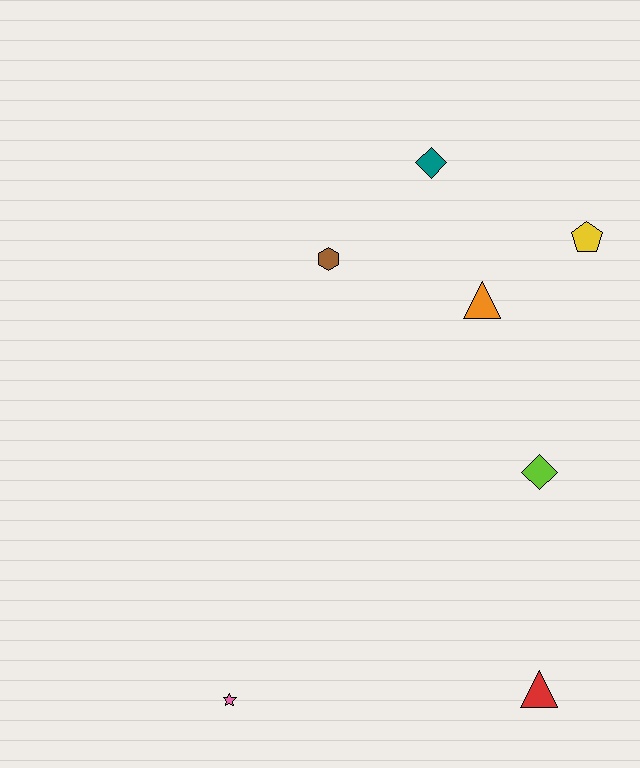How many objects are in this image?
There are 7 objects.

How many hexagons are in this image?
There is 1 hexagon.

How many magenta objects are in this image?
There are no magenta objects.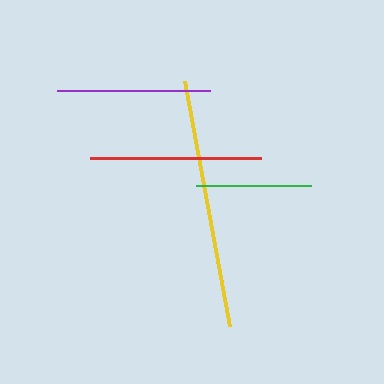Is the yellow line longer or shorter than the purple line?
The yellow line is longer than the purple line.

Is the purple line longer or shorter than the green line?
The purple line is longer than the green line.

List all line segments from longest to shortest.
From longest to shortest: yellow, red, purple, green.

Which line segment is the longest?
The yellow line is the longest at approximately 249 pixels.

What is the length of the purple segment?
The purple segment is approximately 153 pixels long.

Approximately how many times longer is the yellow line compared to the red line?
The yellow line is approximately 1.5 times the length of the red line.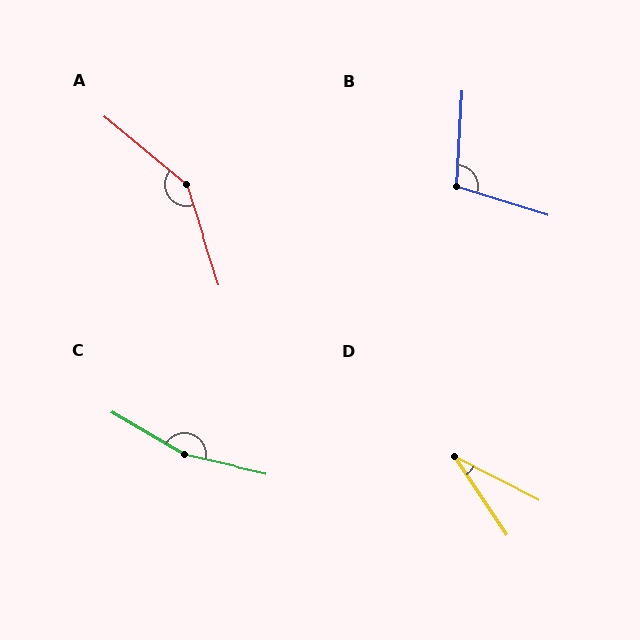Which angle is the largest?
C, at approximately 162 degrees.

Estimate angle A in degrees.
Approximately 147 degrees.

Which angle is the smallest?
D, at approximately 29 degrees.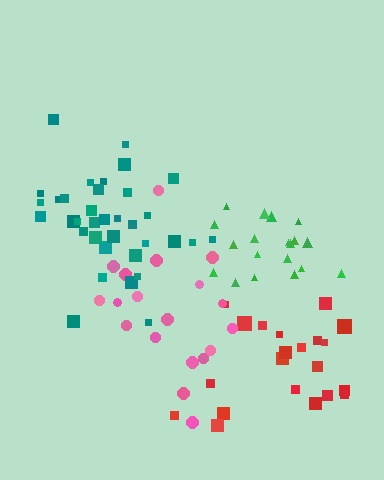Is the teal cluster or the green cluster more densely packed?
Green.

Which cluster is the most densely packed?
Green.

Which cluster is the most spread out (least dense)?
Pink.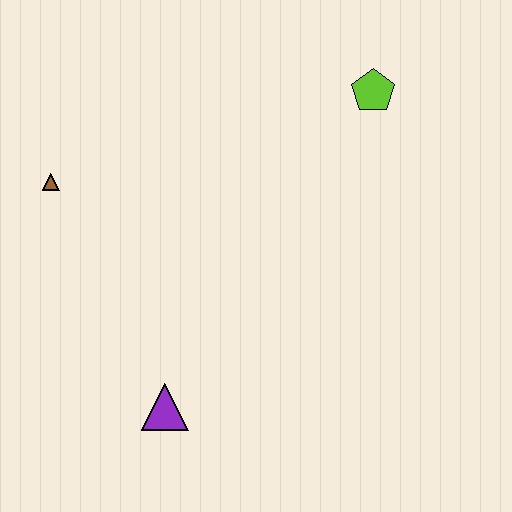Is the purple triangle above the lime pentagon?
No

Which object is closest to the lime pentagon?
The brown triangle is closest to the lime pentagon.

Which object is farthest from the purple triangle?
The lime pentagon is farthest from the purple triangle.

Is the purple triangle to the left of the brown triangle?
No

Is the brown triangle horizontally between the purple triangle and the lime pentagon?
No